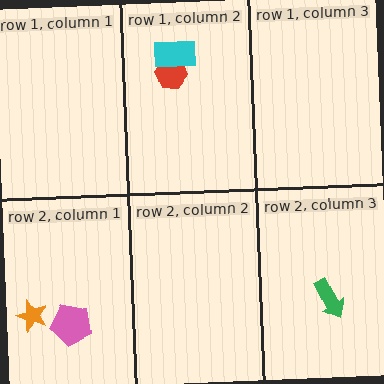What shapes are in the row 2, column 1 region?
The pink pentagon, the orange star.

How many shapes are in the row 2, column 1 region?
2.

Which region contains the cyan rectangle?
The row 1, column 2 region.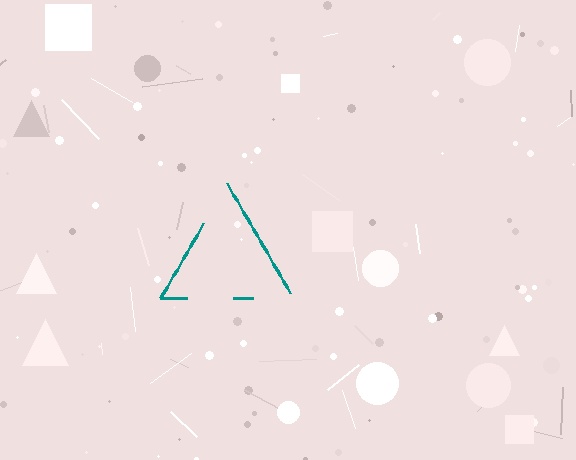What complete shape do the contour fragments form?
The contour fragments form a triangle.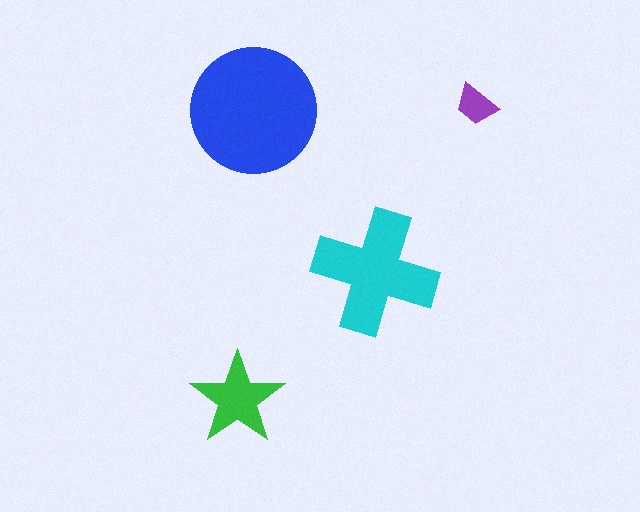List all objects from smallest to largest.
The purple trapezoid, the green star, the cyan cross, the blue circle.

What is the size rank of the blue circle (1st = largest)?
1st.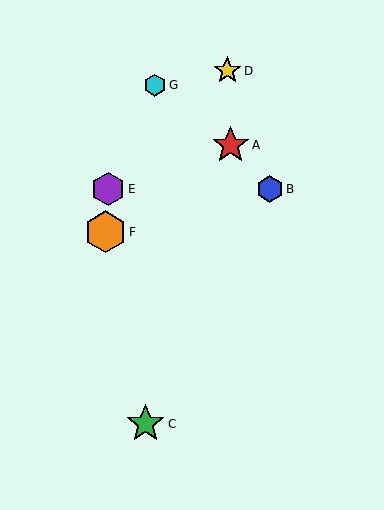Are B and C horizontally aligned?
No, B is at y≈189 and C is at y≈424.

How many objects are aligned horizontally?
2 objects (B, E) are aligned horizontally.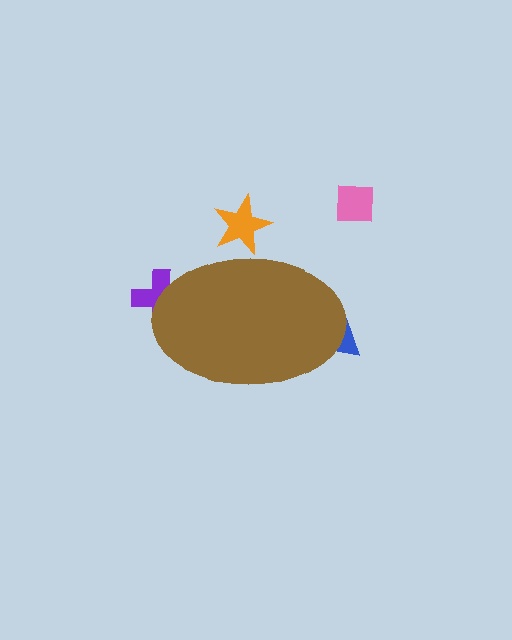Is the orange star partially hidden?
Yes, the orange star is partially hidden behind the brown ellipse.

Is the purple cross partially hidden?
Yes, the purple cross is partially hidden behind the brown ellipse.